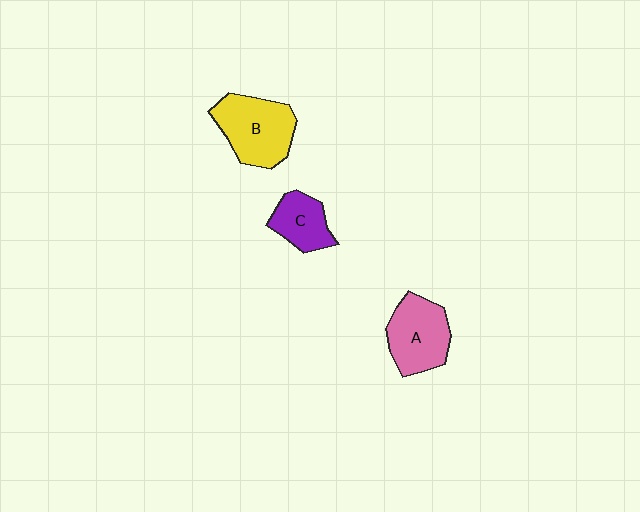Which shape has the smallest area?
Shape C (purple).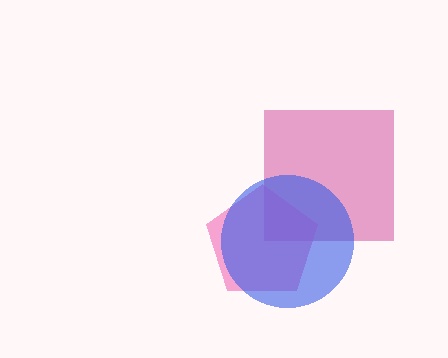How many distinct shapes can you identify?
There are 3 distinct shapes: a magenta square, a pink pentagon, a blue circle.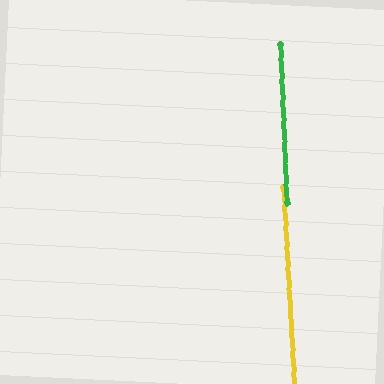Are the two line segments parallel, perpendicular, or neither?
Parallel — their directions differ by only 1.0°.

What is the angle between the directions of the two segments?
Approximately 1 degree.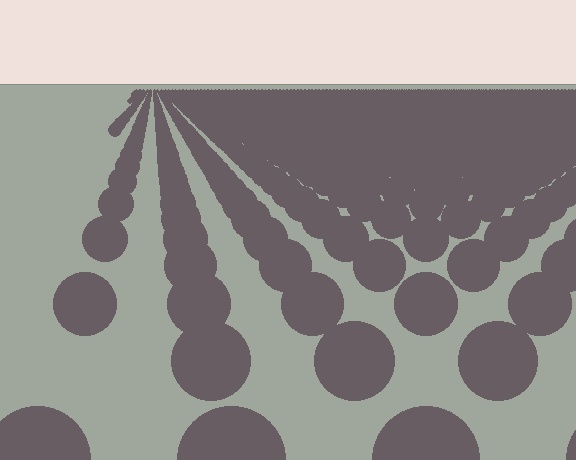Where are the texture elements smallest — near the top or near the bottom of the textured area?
Near the top.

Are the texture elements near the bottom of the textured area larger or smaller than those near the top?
Larger. Near the bottom, elements are closer to the viewer and appear at a bigger on-screen size.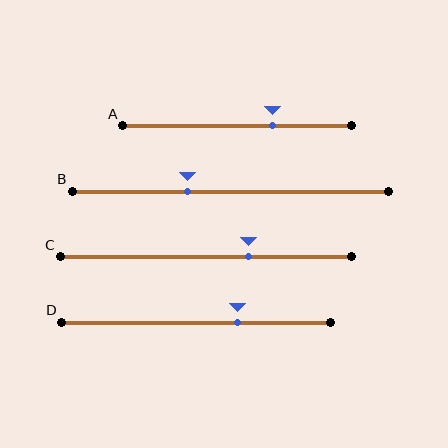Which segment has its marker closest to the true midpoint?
Segment B has its marker closest to the true midpoint.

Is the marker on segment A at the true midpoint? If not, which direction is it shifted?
No, the marker on segment A is shifted to the right by about 16% of the segment length.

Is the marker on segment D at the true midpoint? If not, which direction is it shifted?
No, the marker on segment D is shifted to the right by about 15% of the segment length.